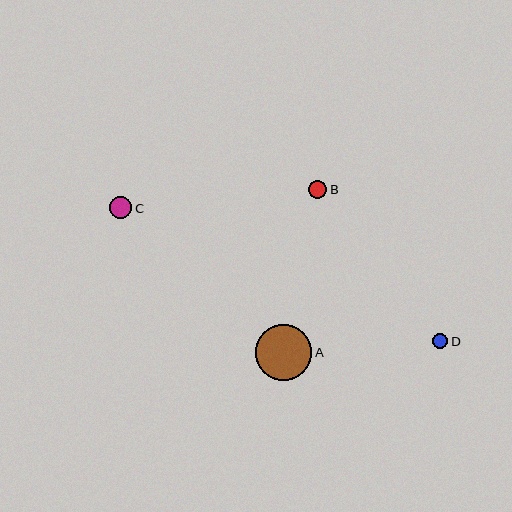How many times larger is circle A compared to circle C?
Circle A is approximately 2.6 times the size of circle C.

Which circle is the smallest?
Circle D is the smallest with a size of approximately 16 pixels.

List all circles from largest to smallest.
From largest to smallest: A, C, B, D.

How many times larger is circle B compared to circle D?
Circle B is approximately 1.1 times the size of circle D.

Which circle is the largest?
Circle A is the largest with a size of approximately 56 pixels.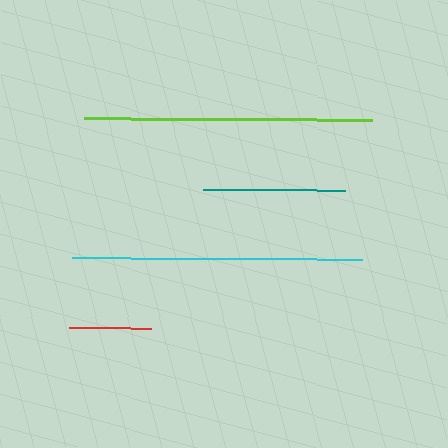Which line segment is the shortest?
The red line is the shortest at approximately 81 pixels.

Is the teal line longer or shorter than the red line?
The teal line is longer than the red line.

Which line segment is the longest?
The cyan line is the longest at approximately 289 pixels.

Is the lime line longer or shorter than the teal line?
The lime line is longer than the teal line.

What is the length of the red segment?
The red segment is approximately 81 pixels long.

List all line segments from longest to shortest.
From longest to shortest: cyan, lime, teal, red.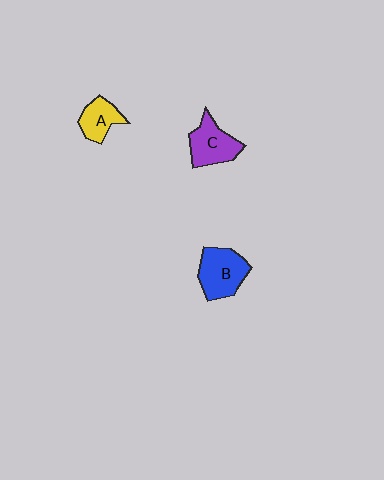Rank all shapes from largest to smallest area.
From largest to smallest: B (blue), C (purple), A (yellow).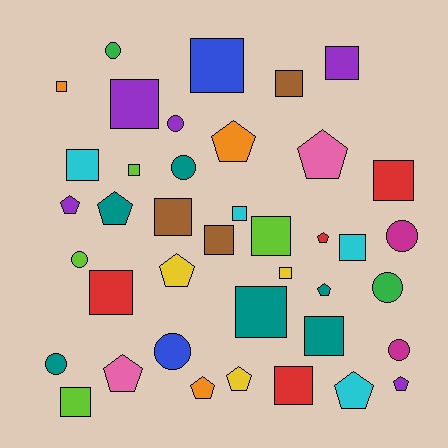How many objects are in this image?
There are 40 objects.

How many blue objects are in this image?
There are 2 blue objects.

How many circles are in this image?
There are 9 circles.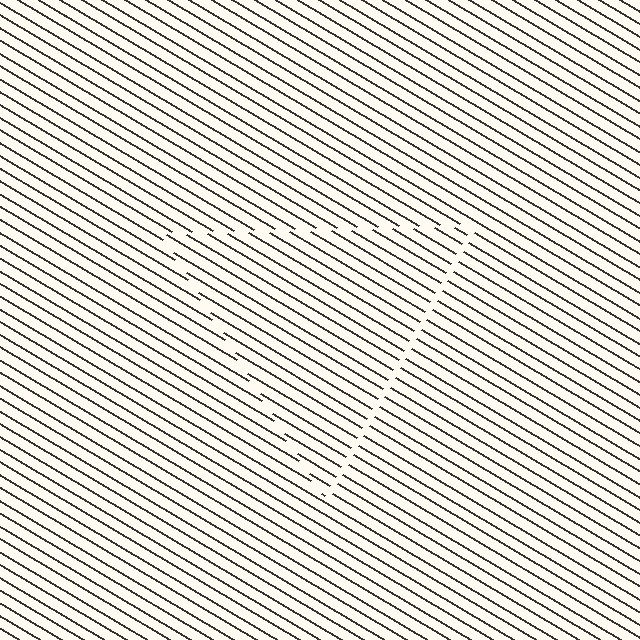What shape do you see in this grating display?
An illusory triangle. The interior of the shape contains the same grating, shifted by half a period — the contour is defined by the phase discontinuity where line-ends from the inner and outer gratings abut.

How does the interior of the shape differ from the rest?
The interior of the shape contains the same grating, shifted by half a period — the contour is defined by the phase discontinuity where line-ends from the inner and outer gratings abut.